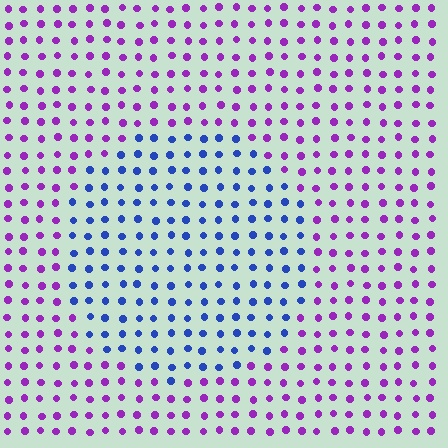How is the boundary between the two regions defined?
The boundary is defined purely by a slight shift in hue (about 60 degrees). Spacing, size, and orientation are identical on both sides.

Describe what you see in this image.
The image is filled with small purple elements in a uniform arrangement. A circle-shaped region is visible where the elements are tinted to a slightly different hue, forming a subtle color boundary.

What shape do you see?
I see a circle.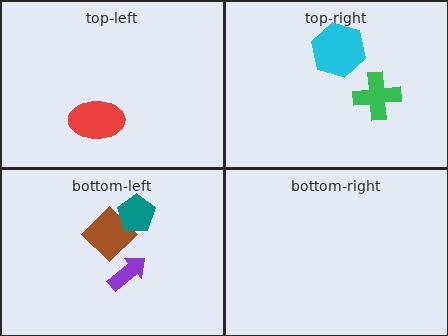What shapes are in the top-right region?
The cyan hexagon, the green cross.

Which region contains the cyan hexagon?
The top-right region.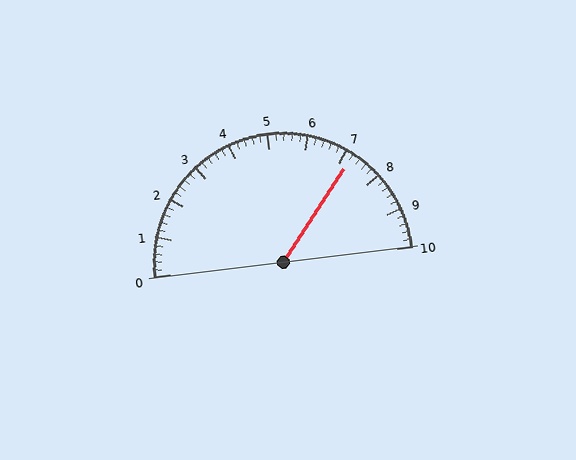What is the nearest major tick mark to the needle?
The nearest major tick mark is 7.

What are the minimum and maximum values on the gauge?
The gauge ranges from 0 to 10.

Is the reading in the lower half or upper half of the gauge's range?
The reading is in the upper half of the range (0 to 10).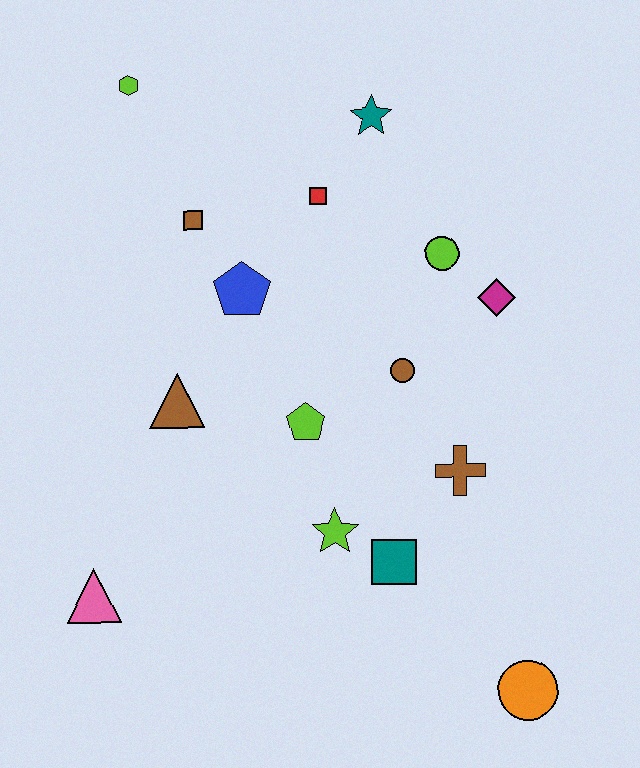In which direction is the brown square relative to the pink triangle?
The brown square is above the pink triangle.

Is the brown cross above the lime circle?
No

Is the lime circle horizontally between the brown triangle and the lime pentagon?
No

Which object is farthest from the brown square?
The orange circle is farthest from the brown square.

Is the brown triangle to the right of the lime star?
No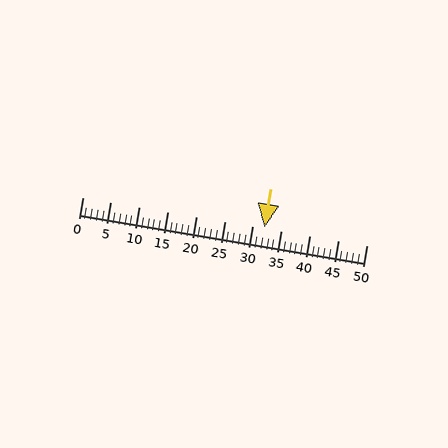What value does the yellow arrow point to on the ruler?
The yellow arrow points to approximately 32.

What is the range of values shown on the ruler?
The ruler shows values from 0 to 50.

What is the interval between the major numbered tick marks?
The major tick marks are spaced 5 units apart.